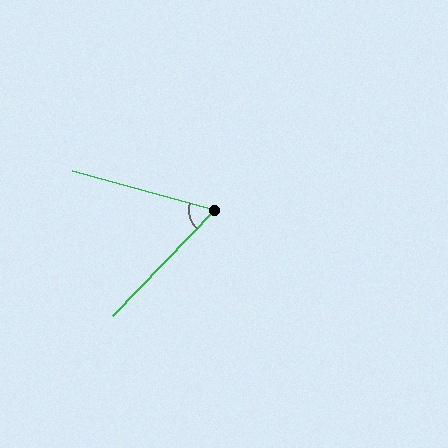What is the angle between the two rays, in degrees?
Approximately 61 degrees.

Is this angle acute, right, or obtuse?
It is acute.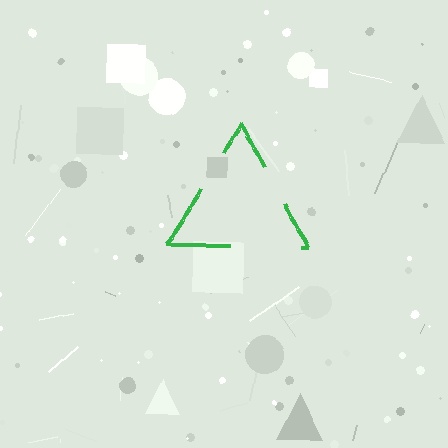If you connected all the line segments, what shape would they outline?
They would outline a triangle.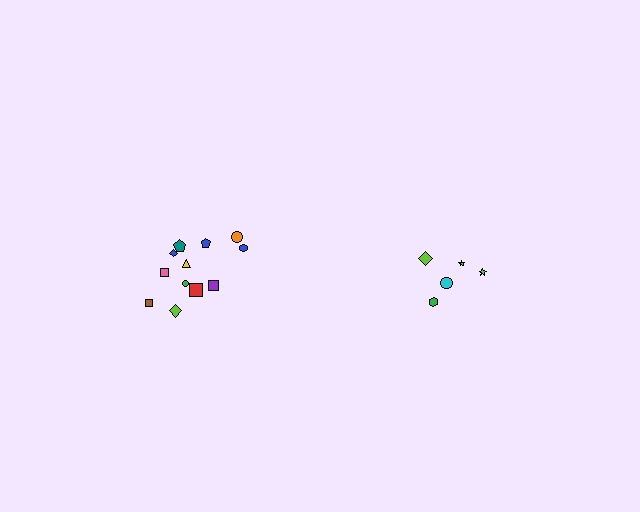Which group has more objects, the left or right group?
The left group.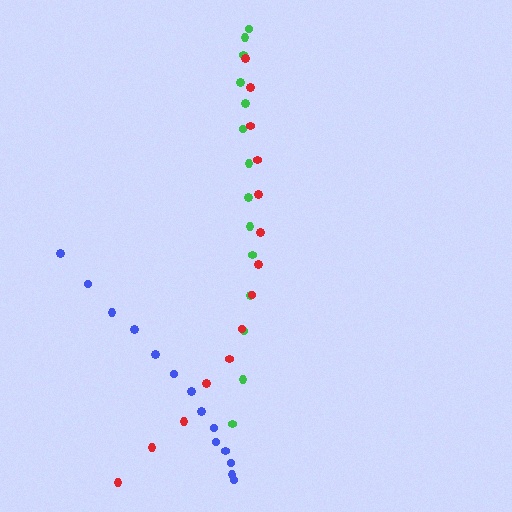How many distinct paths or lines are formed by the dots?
There are 3 distinct paths.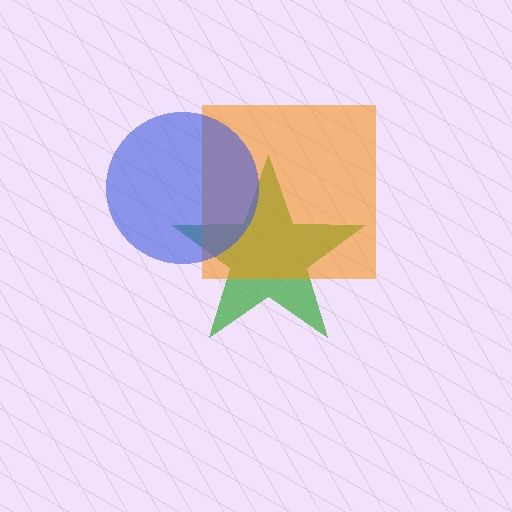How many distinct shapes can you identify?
There are 3 distinct shapes: a green star, an orange square, a blue circle.